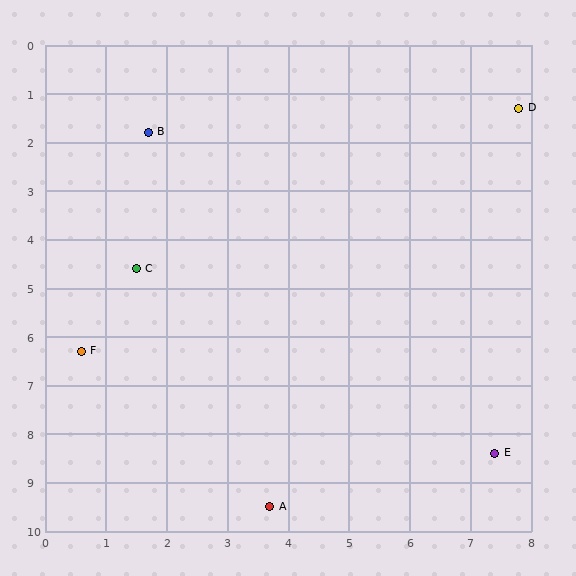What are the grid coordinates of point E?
Point E is at approximately (7.4, 8.4).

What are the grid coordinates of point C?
Point C is at approximately (1.5, 4.6).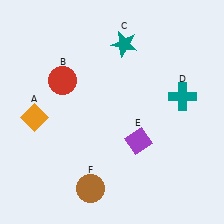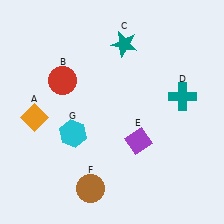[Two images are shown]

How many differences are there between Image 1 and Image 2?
There is 1 difference between the two images.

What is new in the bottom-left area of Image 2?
A cyan hexagon (G) was added in the bottom-left area of Image 2.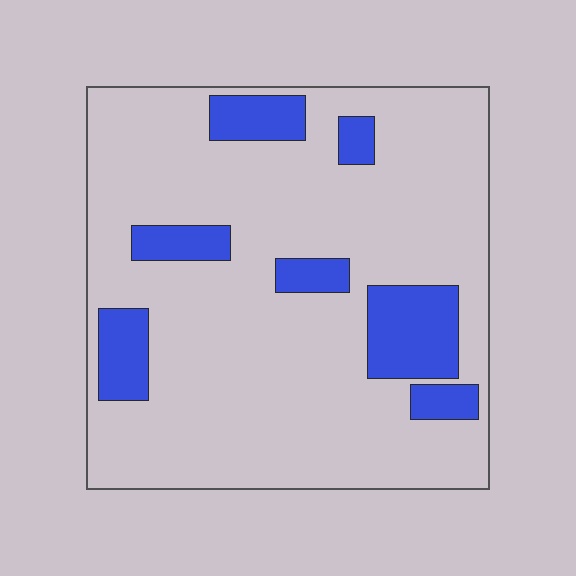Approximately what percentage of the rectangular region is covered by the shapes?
Approximately 15%.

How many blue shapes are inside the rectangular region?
7.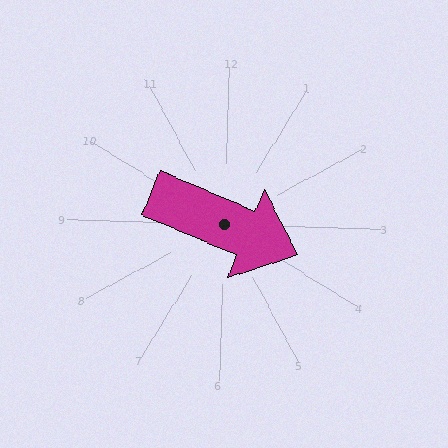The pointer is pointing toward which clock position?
Roughly 4 o'clock.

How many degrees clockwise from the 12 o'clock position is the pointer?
Approximately 111 degrees.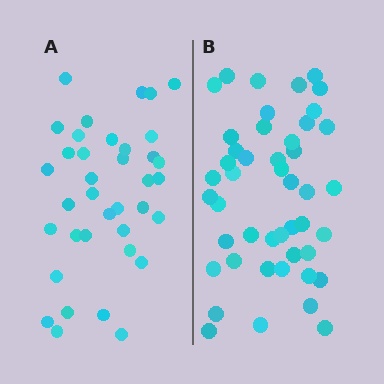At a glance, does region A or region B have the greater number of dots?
Region B (the right region) has more dots.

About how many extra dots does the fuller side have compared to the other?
Region B has roughly 8 or so more dots than region A.